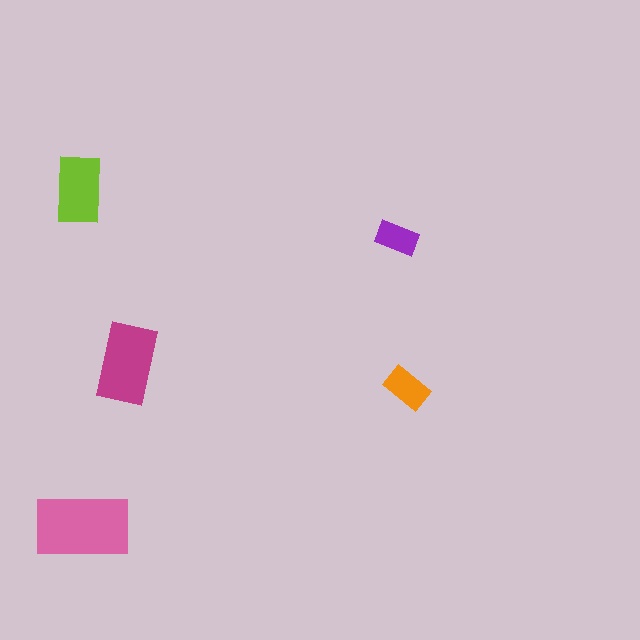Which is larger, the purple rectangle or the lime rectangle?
The lime one.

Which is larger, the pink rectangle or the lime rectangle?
The pink one.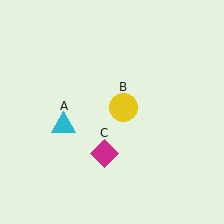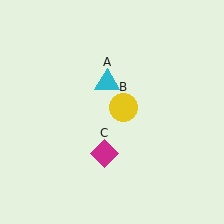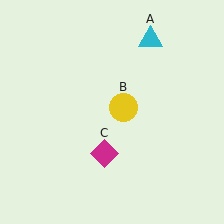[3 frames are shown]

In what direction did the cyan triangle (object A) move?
The cyan triangle (object A) moved up and to the right.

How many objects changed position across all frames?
1 object changed position: cyan triangle (object A).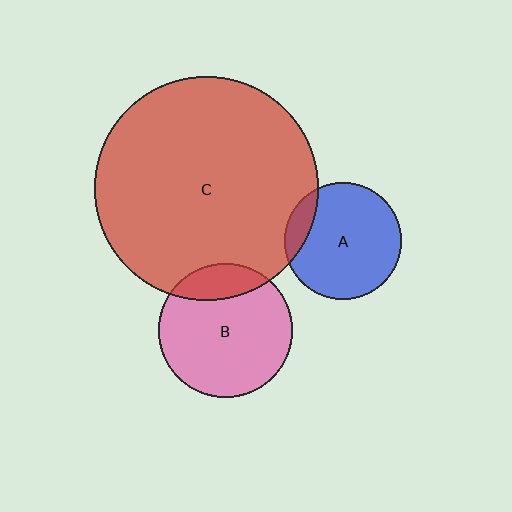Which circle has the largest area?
Circle C (red).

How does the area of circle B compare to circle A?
Approximately 1.3 times.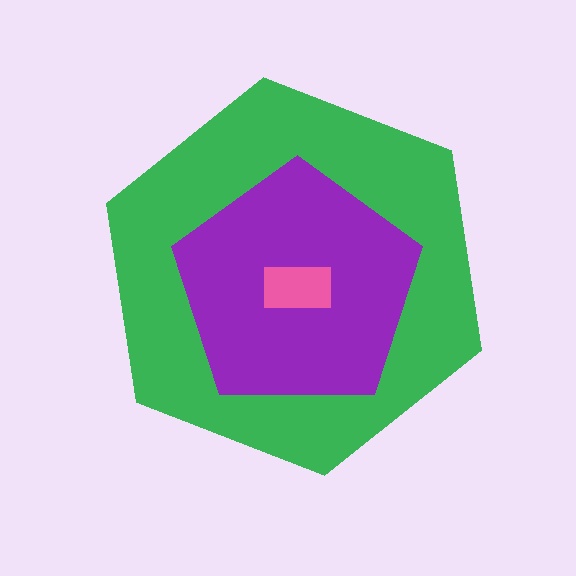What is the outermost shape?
The green hexagon.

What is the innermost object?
The pink rectangle.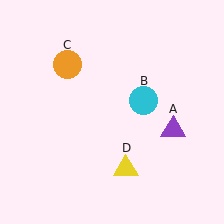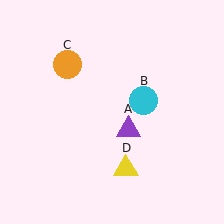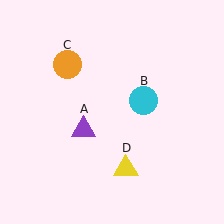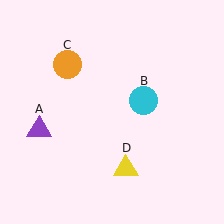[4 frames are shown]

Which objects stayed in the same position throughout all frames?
Cyan circle (object B) and orange circle (object C) and yellow triangle (object D) remained stationary.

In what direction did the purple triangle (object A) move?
The purple triangle (object A) moved left.